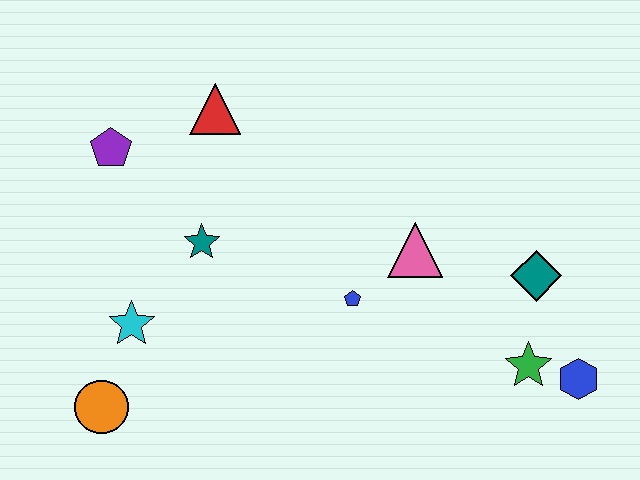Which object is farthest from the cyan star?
The blue hexagon is farthest from the cyan star.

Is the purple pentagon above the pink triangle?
Yes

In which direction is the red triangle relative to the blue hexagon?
The red triangle is to the left of the blue hexagon.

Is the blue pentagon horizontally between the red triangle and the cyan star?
No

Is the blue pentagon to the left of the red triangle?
No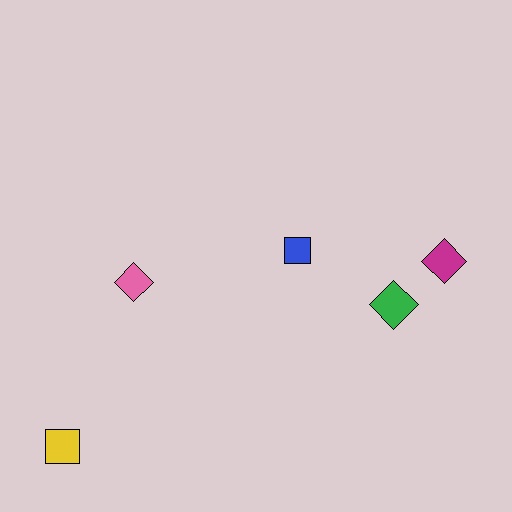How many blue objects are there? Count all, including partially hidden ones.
There is 1 blue object.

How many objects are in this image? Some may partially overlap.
There are 5 objects.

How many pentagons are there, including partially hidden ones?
There are no pentagons.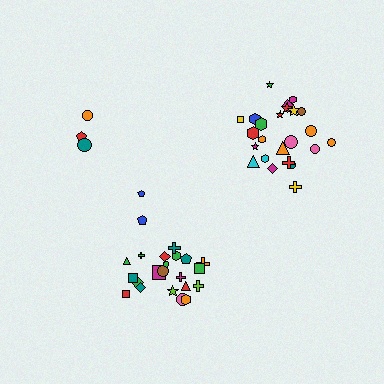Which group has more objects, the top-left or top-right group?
The top-right group.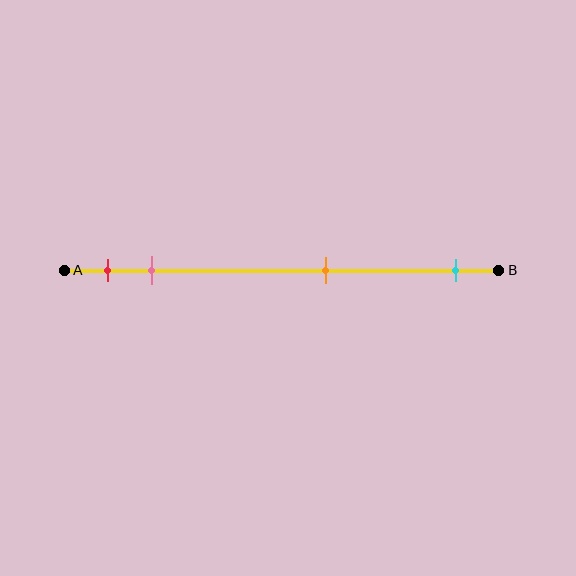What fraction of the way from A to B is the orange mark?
The orange mark is approximately 60% (0.6) of the way from A to B.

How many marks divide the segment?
There are 4 marks dividing the segment.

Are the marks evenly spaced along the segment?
No, the marks are not evenly spaced.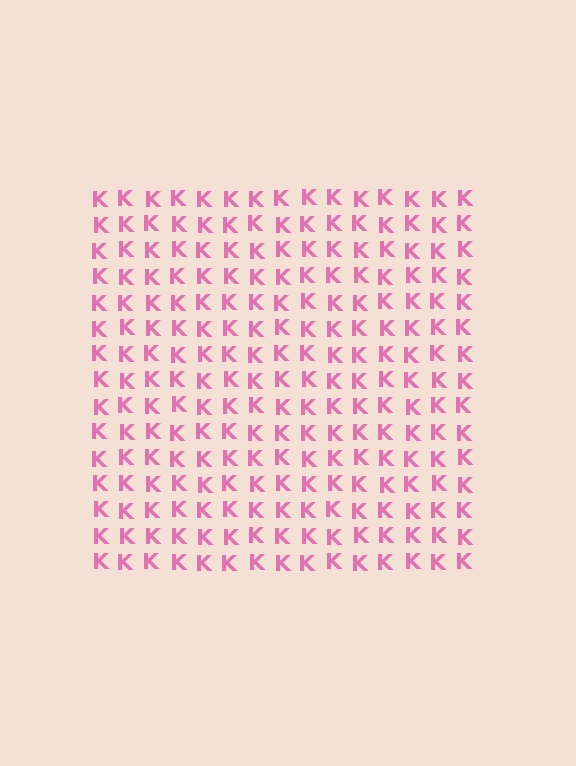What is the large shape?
The large shape is a square.